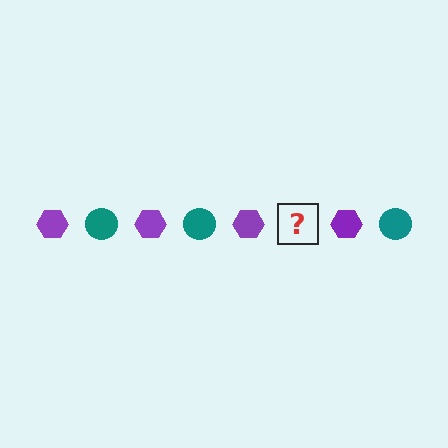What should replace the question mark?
The question mark should be replaced with a teal circle.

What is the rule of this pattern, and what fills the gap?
The rule is that the pattern alternates between purple hexagon and teal circle. The gap should be filled with a teal circle.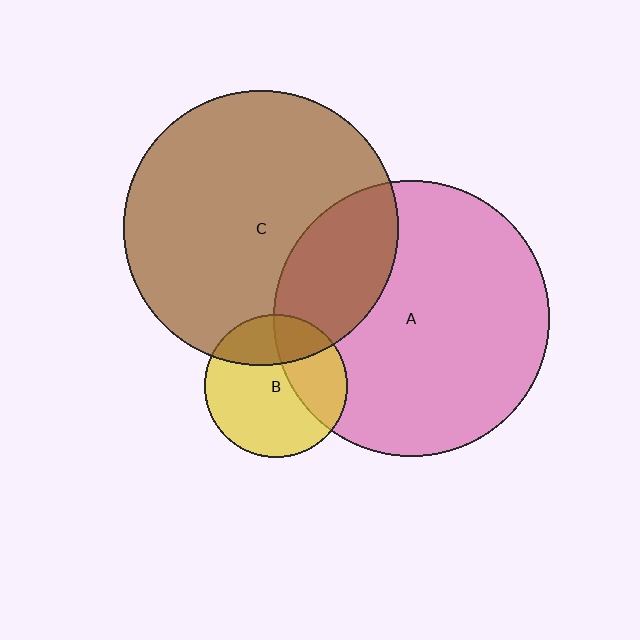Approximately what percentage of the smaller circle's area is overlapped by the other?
Approximately 35%.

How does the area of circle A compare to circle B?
Approximately 3.7 times.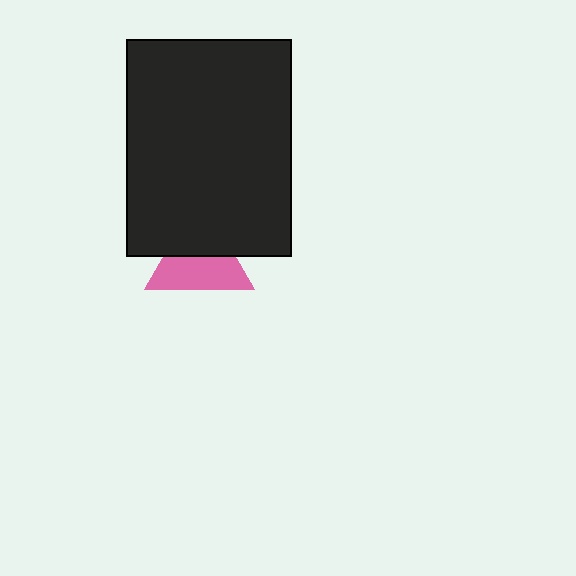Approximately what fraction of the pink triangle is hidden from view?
Roughly 44% of the pink triangle is hidden behind the black rectangle.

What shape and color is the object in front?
The object in front is a black rectangle.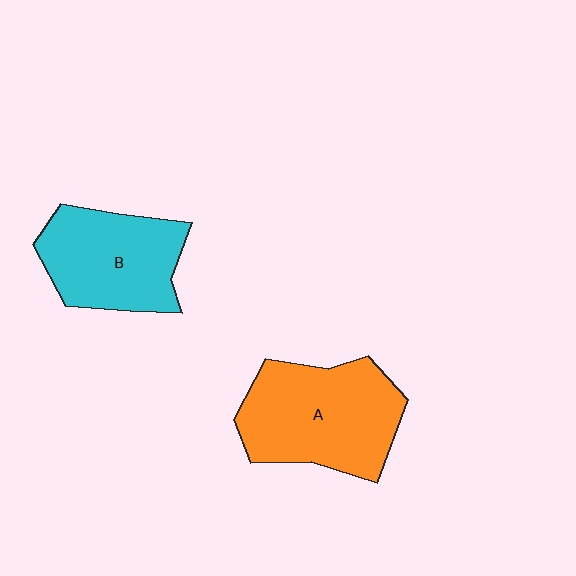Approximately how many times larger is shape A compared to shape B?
Approximately 1.2 times.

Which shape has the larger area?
Shape A (orange).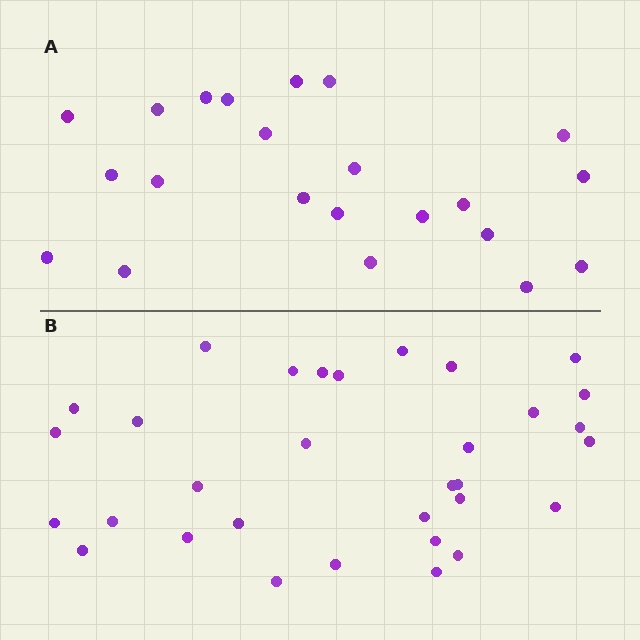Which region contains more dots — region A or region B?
Region B (the bottom region) has more dots.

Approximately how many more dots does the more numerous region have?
Region B has roughly 10 or so more dots than region A.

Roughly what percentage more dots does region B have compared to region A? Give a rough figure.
About 45% more.